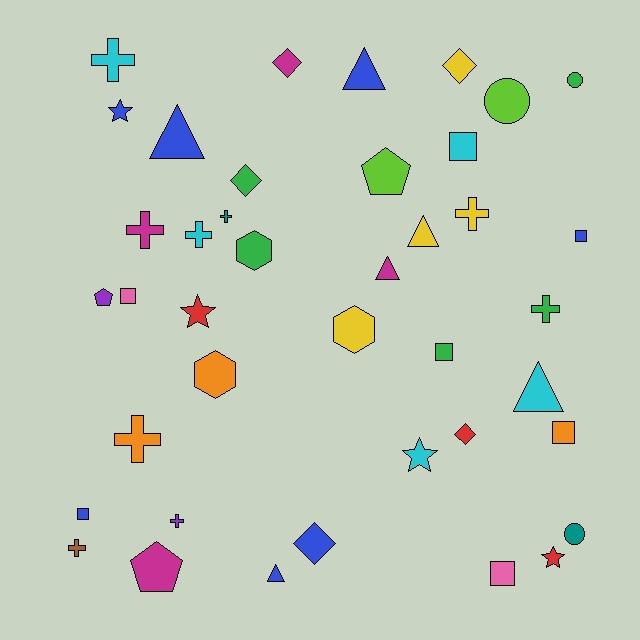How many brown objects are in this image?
There is 1 brown object.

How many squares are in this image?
There are 7 squares.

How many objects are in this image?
There are 40 objects.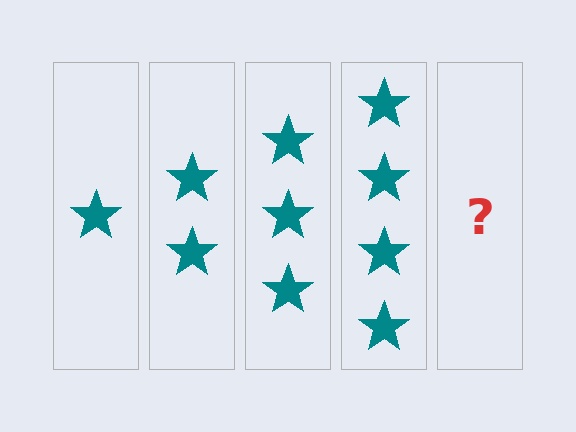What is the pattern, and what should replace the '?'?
The pattern is that each step adds one more star. The '?' should be 5 stars.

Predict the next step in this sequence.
The next step is 5 stars.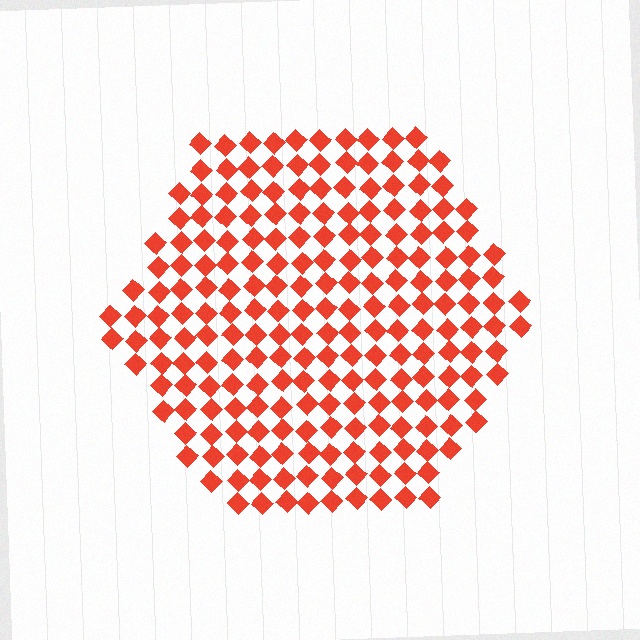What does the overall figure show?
The overall figure shows a hexagon.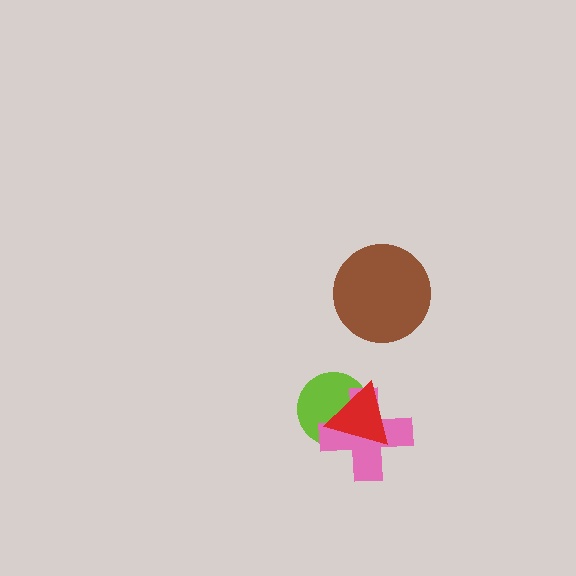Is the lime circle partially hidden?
Yes, it is partially covered by another shape.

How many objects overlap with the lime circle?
2 objects overlap with the lime circle.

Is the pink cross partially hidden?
Yes, it is partially covered by another shape.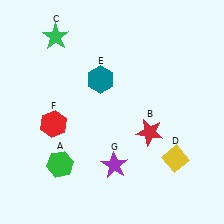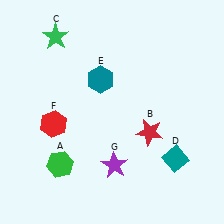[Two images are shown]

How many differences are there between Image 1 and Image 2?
There is 1 difference between the two images.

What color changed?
The diamond (D) changed from yellow in Image 1 to teal in Image 2.